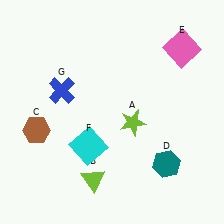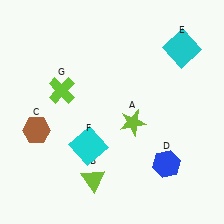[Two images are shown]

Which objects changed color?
D changed from teal to blue. E changed from pink to cyan. G changed from blue to lime.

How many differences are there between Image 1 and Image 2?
There are 3 differences between the two images.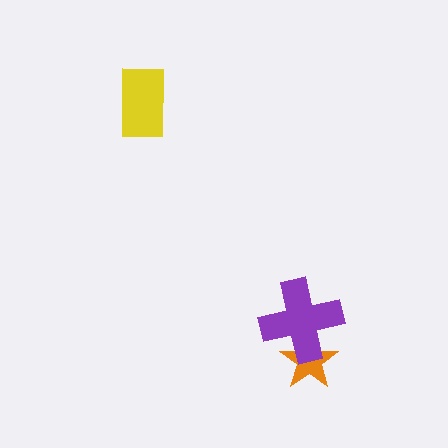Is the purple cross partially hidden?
No, no other shape covers it.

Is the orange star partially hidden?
Yes, it is partially covered by another shape.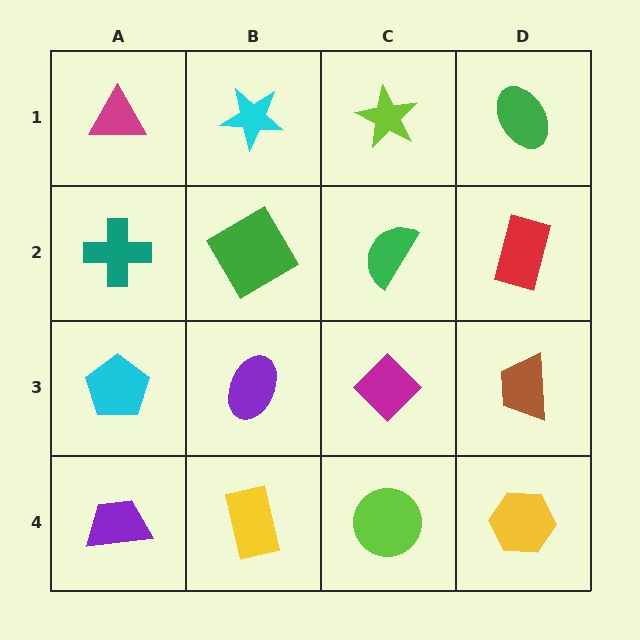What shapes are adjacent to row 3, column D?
A red rectangle (row 2, column D), a yellow hexagon (row 4, column D), a magenta diamond (row 3, column C).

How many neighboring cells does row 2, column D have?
3.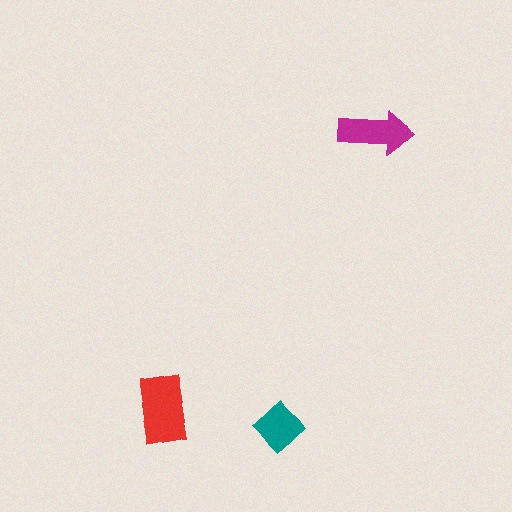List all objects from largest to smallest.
The red rectangle, the magenta arrow, the teal diamond.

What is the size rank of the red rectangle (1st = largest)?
1st.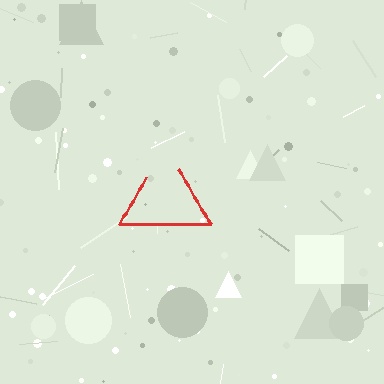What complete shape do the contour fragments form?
The contour fragments form a triangle.